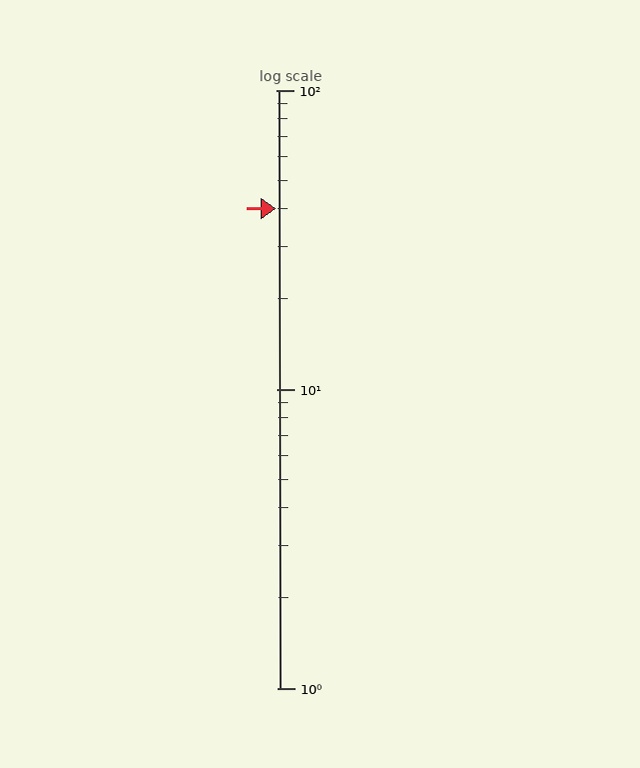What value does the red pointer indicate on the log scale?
The pointer indicates approximately 40.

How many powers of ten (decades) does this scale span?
The scale spans 2 decades, from 1 to 100.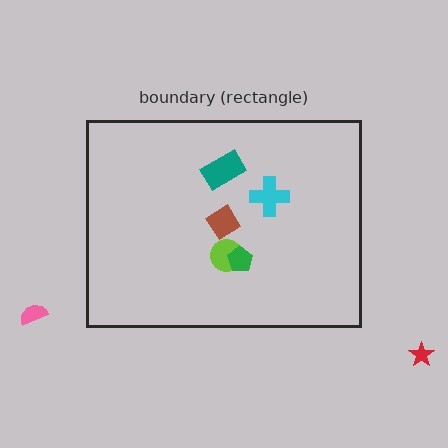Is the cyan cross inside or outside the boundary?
Inside.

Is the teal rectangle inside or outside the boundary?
Inside.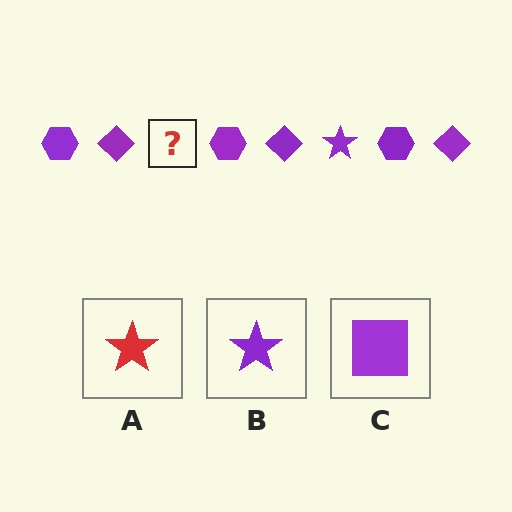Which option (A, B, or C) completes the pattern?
B.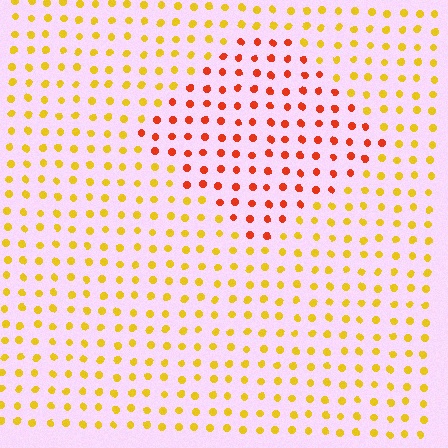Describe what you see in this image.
The image is filled with small yellow elements in a uniform arrangement. A diamond-shaped region is visible where the elements are tinted to a slightly different hue, forming a subtle color boundary.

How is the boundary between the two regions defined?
The boundary is defined purely by a slight shift in hue (about 43 degrees). Spacing, size, and orientation are identical on both sides.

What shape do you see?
I see a diamond.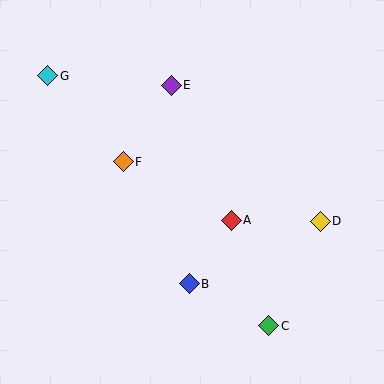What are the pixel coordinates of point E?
Point E is at (171, 85).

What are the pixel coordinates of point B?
Point B is at (189, 284).